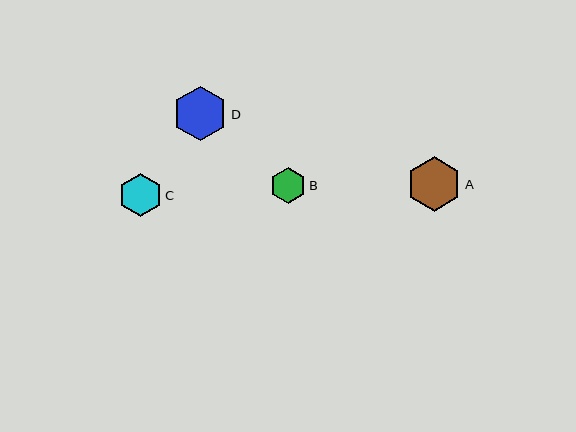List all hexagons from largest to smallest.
From largest to smallest: A, D, C, B.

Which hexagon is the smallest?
Hexagon B is the smallest with a size of approximately 35 pixels.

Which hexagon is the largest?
Hexagon A is the largest with a size of approximately 54 pixels.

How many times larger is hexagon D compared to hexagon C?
Hexagon D is approximately 1.3 times the size of hexagon C.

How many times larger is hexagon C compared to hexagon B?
Hexagon C is approximately 1.2 times the size of hexagon B.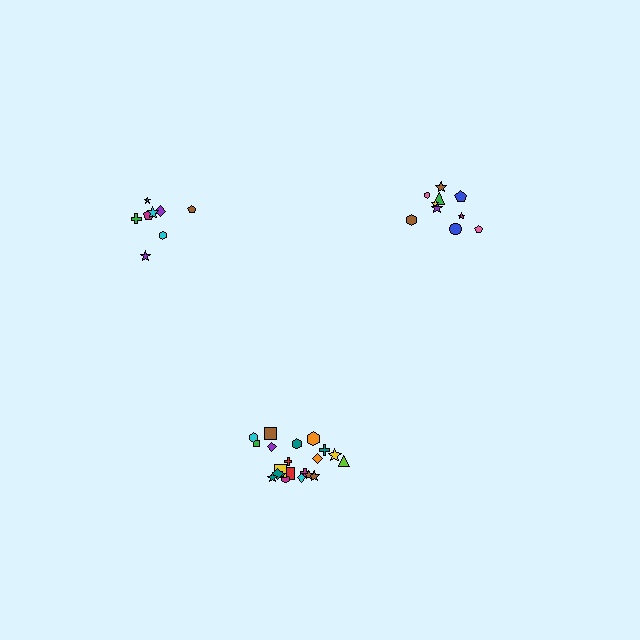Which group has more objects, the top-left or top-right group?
The top-right group.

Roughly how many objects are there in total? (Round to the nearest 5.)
Roughly 40 objects in total.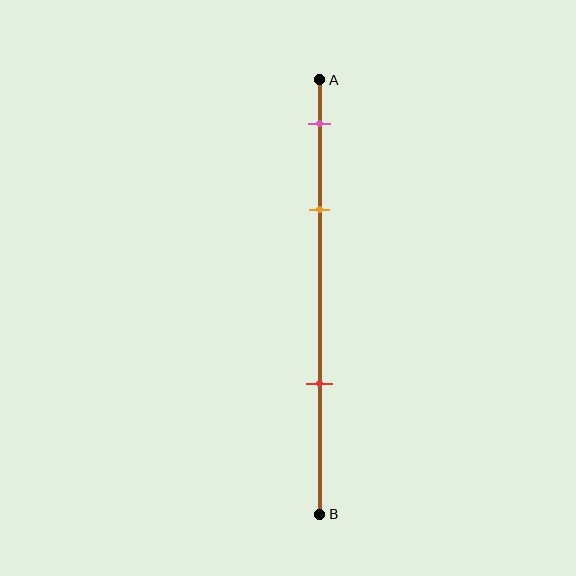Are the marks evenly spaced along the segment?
No, the marks are not evenly spaced.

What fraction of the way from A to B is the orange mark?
The orange mark is approximately 30% (0.3) of the way from A to B.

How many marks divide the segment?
There are 3 marks dividing the segment.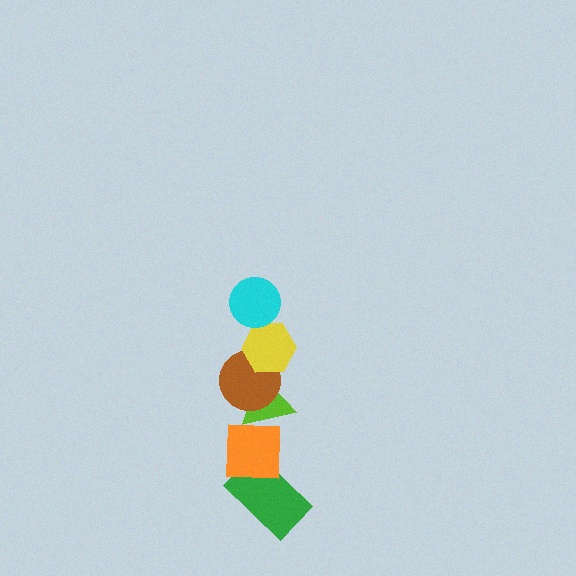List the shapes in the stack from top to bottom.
From top to bottom: the cyan circle, the yellow hexagon, the brown circle, the lime triangle, the orange square, the green rectangle.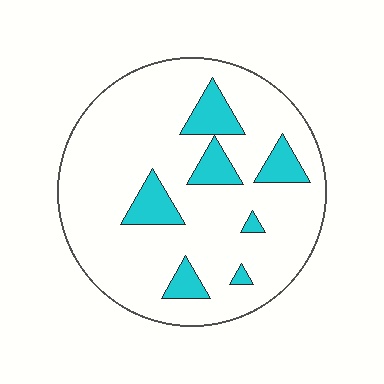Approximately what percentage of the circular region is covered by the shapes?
Approximately 15%.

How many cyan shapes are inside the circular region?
7.